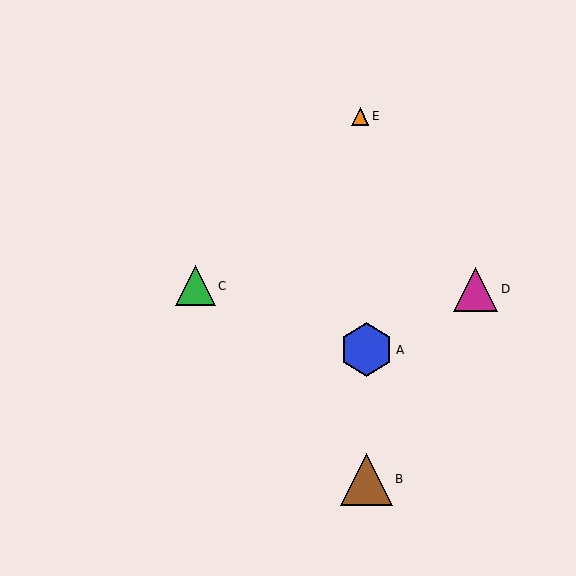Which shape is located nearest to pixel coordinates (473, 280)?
The magenta triangle (labeled D) at (476, 289) is nearest to that location.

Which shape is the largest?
The blue hexagon (labeled A) is the largest.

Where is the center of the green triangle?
The center of the green triangle is at (195, 286).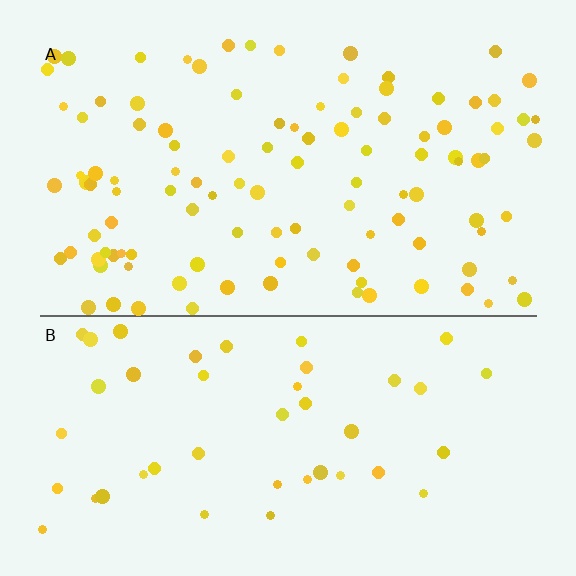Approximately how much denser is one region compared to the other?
Approximately 2.4× — region A over region B.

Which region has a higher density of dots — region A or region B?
A (the top).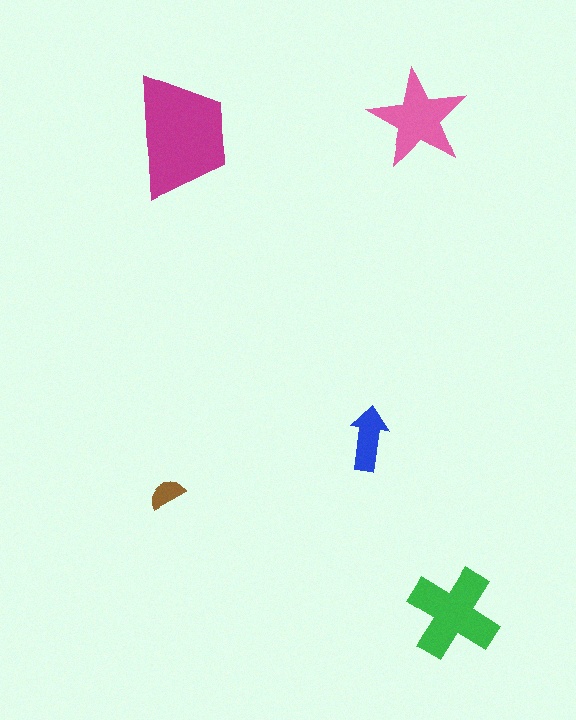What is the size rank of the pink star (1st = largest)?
3rd.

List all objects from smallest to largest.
The brown semicircle, the blue arrow, the pink star, the green cross, the magenta trapezoid.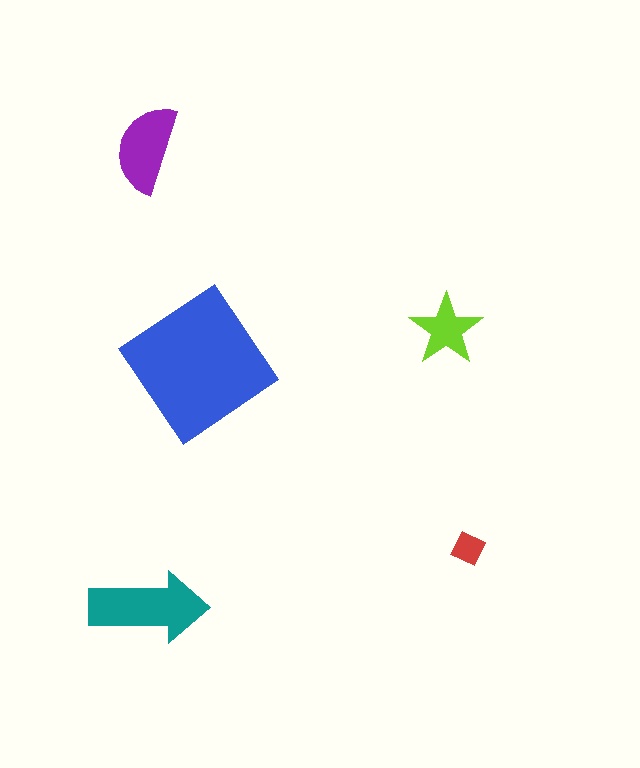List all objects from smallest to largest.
The red diamond, the lime star, the purple semicircle, the teal arrow, the blue diamond.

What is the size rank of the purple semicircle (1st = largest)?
3rd.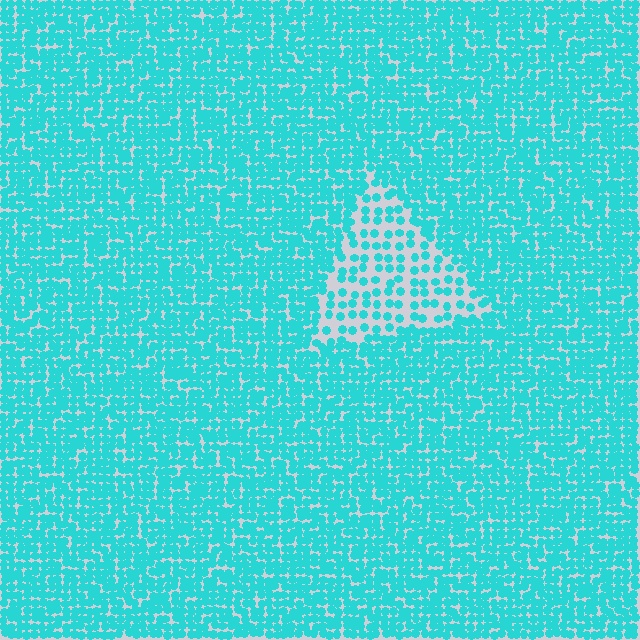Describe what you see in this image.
The image contains small cyan elements arranged at two different densities. A triangle-shaped region is visible where the elements are less densely packed than the surrounding area.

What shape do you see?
I see a triangle.